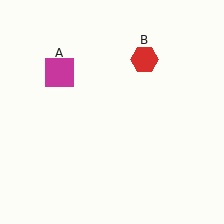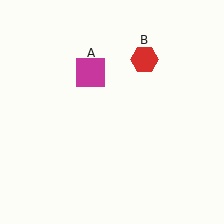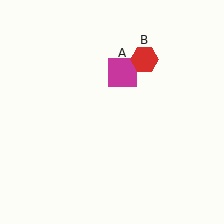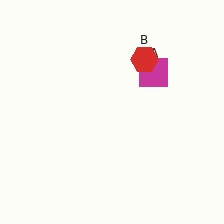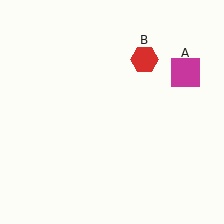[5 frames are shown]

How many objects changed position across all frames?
1 object changed position: magenta square (object A).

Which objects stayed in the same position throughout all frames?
Red hexagon (object B) remained stationary.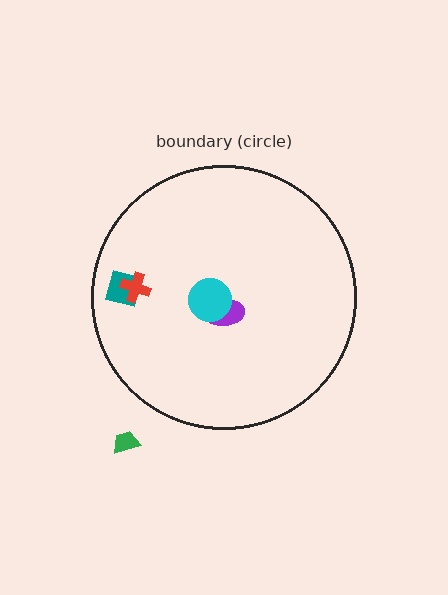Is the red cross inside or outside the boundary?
Inside.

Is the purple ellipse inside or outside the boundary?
Inside.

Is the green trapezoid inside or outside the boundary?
Outside.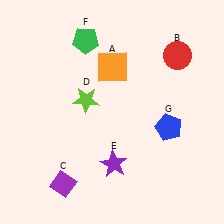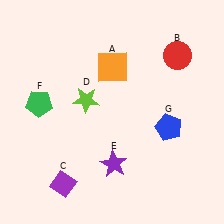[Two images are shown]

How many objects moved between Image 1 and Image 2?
1 object moved between the two images.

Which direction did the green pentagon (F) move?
The green pentagon (F) moved down.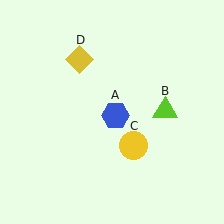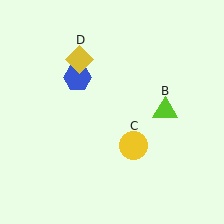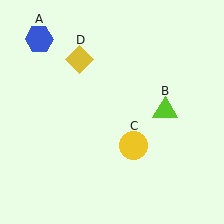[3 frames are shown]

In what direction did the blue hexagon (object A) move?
The blue hexagon (object A) moved up and to the left.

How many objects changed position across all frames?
1 object changed position: blue hexagon (object A).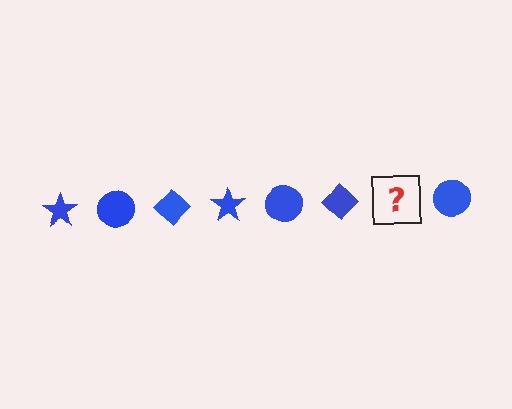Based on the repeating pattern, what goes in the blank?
The blank should be a blue star.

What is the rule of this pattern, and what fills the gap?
The rule is that the pattern cycles through star, circle, diamond shapes in blue. The gap should be filled with a blue star.